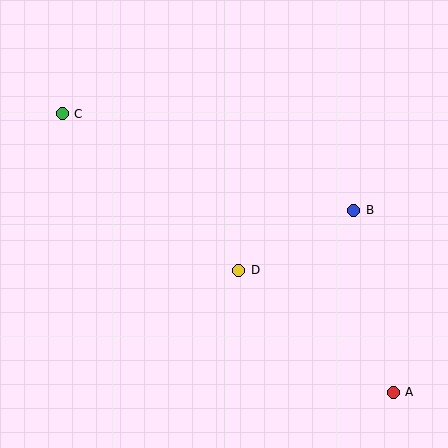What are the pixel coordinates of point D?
Point D is at (239, 270).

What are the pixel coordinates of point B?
Point B is at (354, 210).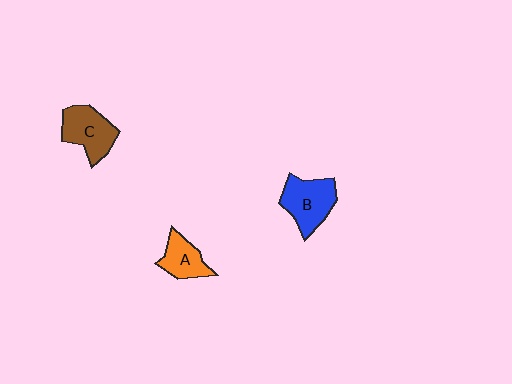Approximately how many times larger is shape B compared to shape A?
Approximately 1.5 times.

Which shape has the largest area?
Shape B (blue).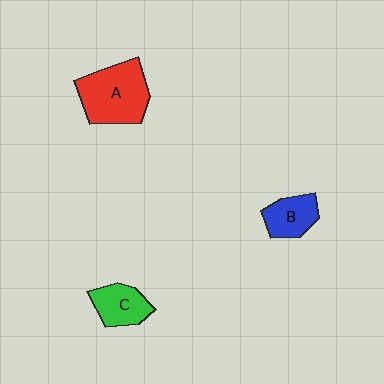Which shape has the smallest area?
Shape B (blue).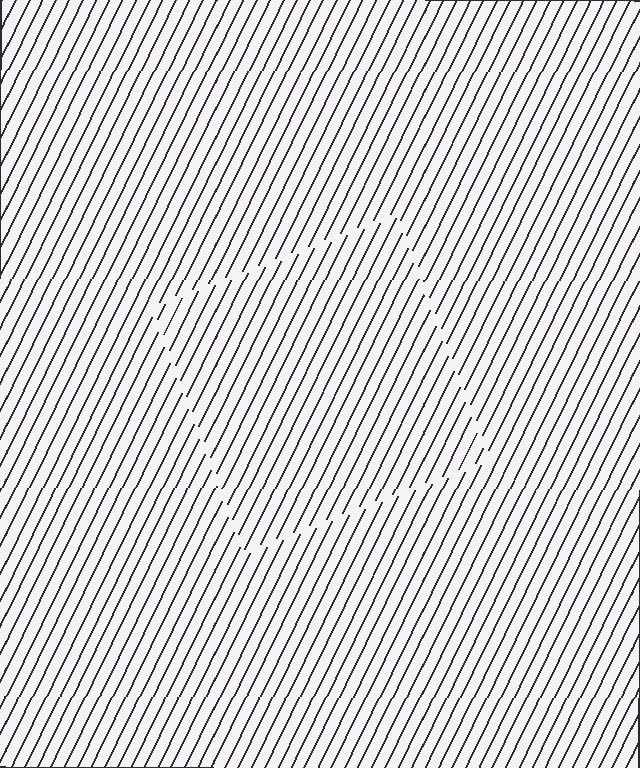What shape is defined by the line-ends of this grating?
An illusory square. The interior of the shape contains the same grating, shifted by half a period — the contour is defined by the phase discontinuity where line-ends from the inner and outer gratings abut.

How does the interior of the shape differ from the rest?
The interior of the shape contains the same grating, shifted by half a period — the contour is defined by the phase discontinuity where line-ends from the inner and outer gratings abut.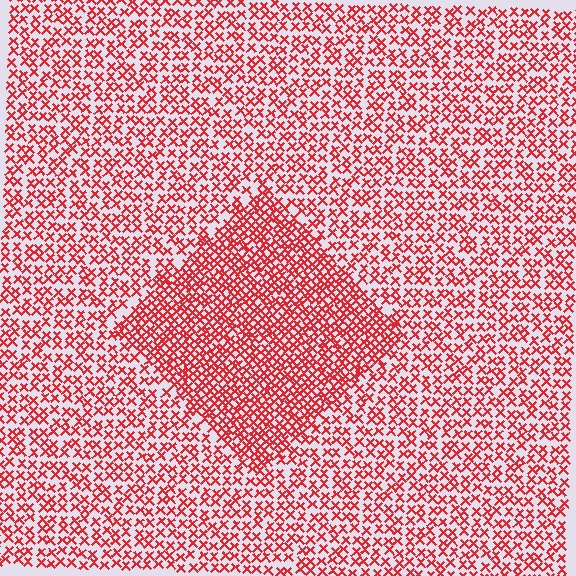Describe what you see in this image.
The image contains small red elements arranged at two different densities. A diamond-shaped region is visible where the elements are more densely packed than the surrounding area.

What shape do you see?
I see a diamond.